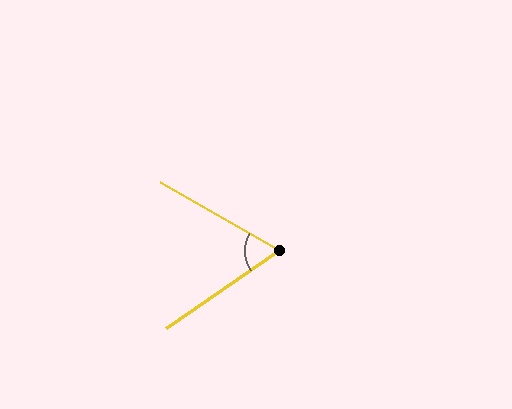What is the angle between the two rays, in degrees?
Approximately 64 degrees.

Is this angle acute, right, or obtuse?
It is acute.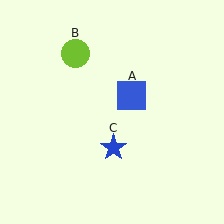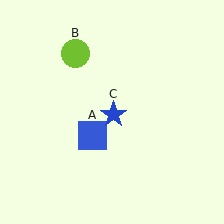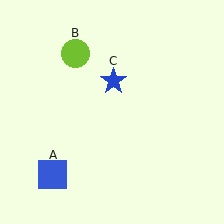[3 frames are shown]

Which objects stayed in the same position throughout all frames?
Lime circle (object B) remained stationary.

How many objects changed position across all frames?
2 objects changed position: blue square (object A), blue star (object C).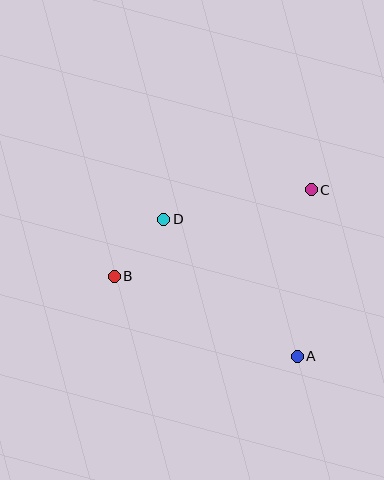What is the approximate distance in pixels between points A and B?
The distance between A and B is approximately 200 pixels.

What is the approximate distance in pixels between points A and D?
The distance between A and D is approximately 191 pixels.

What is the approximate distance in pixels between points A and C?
The distance between A and C is approximately 167 pixels.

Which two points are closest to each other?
Points B and D are closest to each other.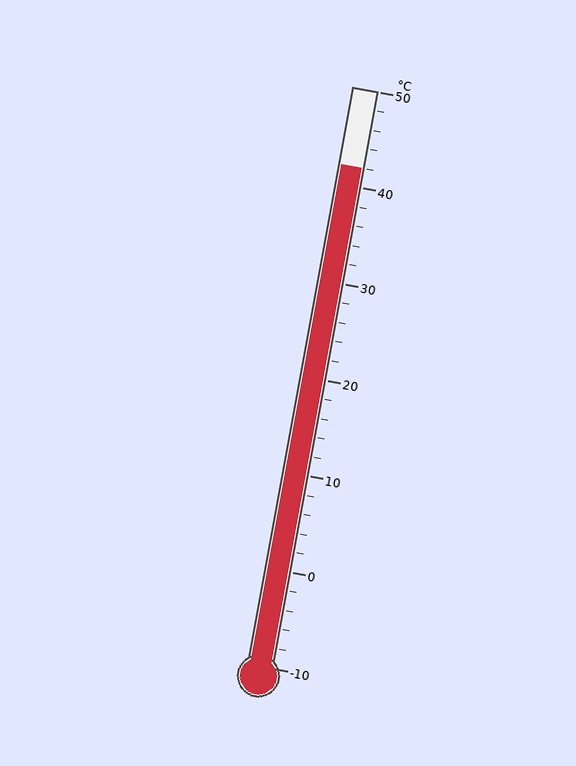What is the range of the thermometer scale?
The thermometer scale ranges from -10°C to 50°C.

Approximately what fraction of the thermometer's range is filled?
The thermometer is filled to approximately 85% of its range.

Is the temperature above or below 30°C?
The temperature is above 30°C.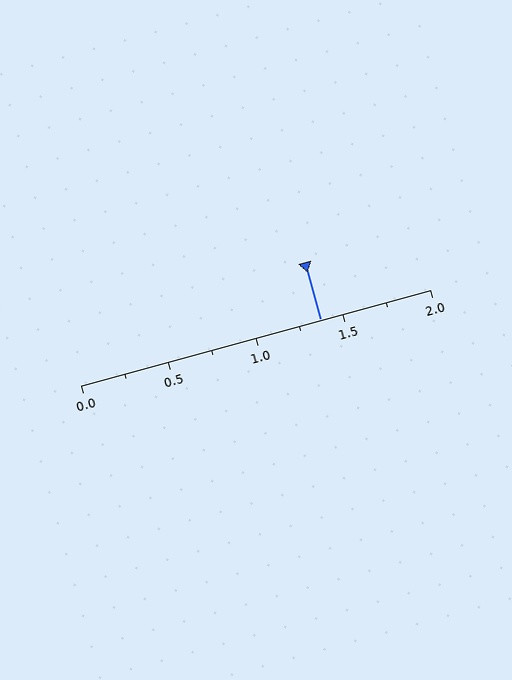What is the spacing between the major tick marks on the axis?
The major ticks are spaced 0.5 apart.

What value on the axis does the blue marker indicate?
The marker indicates approximately 1.38.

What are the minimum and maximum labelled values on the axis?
The axis runs from 0.0 to 2.0.